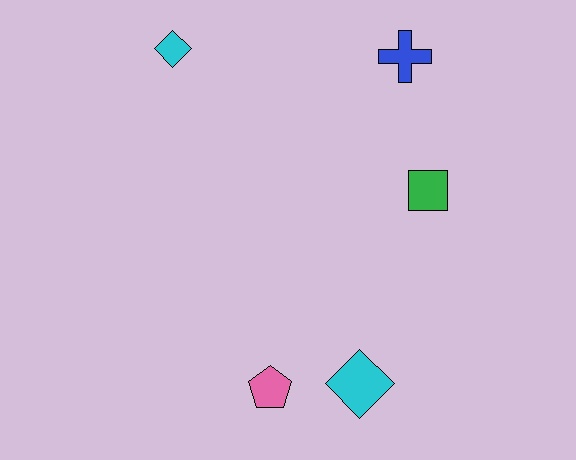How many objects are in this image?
There are 5 objects.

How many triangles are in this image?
There are no triangles.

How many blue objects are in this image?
There is 1 blue object.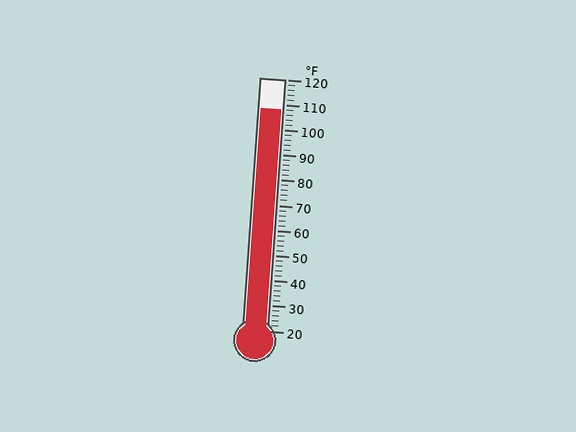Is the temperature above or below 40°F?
The temperature is above 40°F.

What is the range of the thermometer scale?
The thermometer scale ranges from 20°F to 120°F.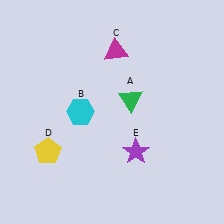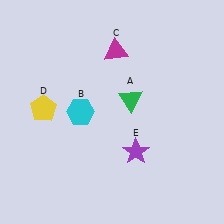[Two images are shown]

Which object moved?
The yellow pentagon (D) moved up.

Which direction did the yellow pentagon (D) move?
The yellow pentagon (D) moved up.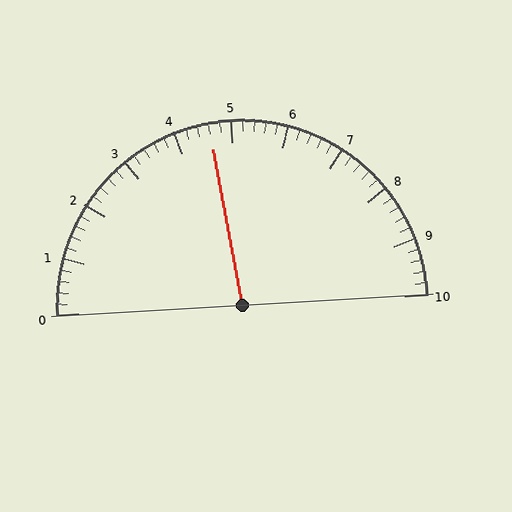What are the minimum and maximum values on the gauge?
The gauge ranges from 0 to 10.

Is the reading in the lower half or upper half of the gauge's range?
The reading is in the lower half of the range (0 to 10).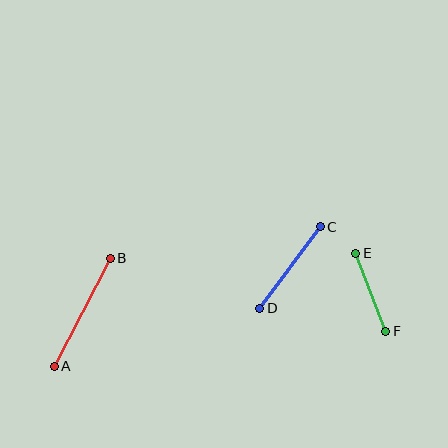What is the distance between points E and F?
The distance is approximately 83 pixels.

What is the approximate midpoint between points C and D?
The midpoint is at approximately (290, 267) pixels.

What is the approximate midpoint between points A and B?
The midpoint is at approximately (82, 312) pixels.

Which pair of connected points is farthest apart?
Points A and B are farthest apart.